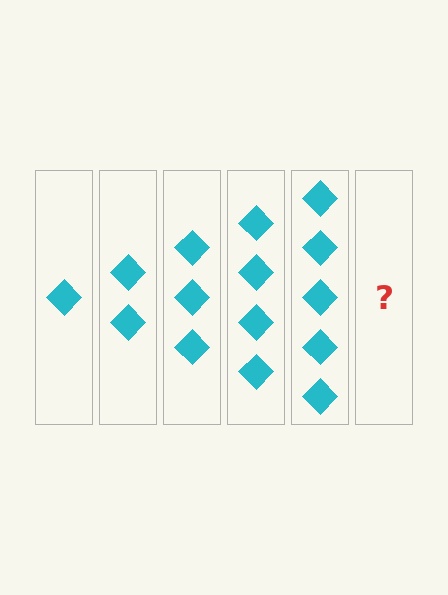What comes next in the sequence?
The next element should be 6 diamonds.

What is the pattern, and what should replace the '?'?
The pattern is that each step adds one more diamond. The '?' should be 6 diamonds.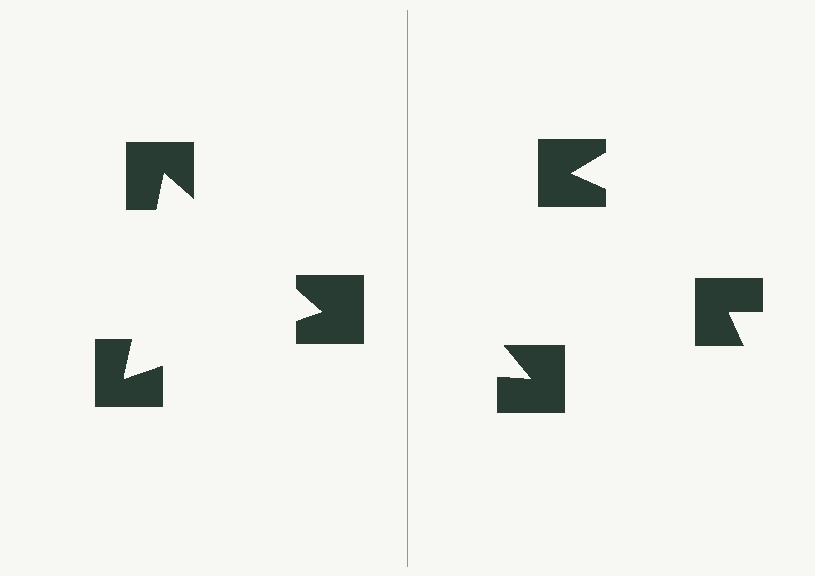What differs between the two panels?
The notched squares are positioned identically on both sides; only the wedge orientations differ. On the left they align to a triangle; on the right they are misaligned.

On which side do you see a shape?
An illusory triangle appears on the left side. On the right side the wedge cuts are rotated, so no coherent shape forms.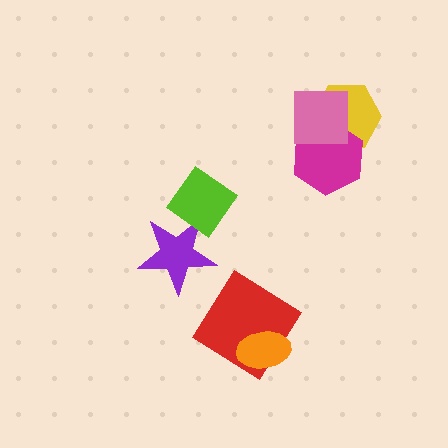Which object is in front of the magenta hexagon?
The pink square is in front of the magenta hexagon.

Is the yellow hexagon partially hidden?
Yes, it is partially covered by another shape.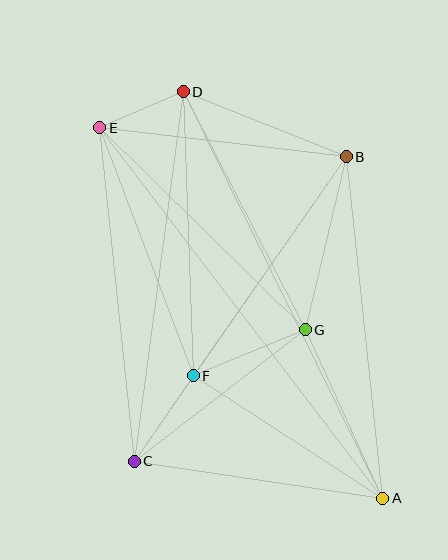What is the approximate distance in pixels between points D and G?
The distance between D and G is approximately 267 pixels.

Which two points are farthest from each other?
Points A and E are farthest from each other.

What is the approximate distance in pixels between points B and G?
The distance between B and G is approximately 178 pixels.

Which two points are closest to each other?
Points D and E are closest to each other.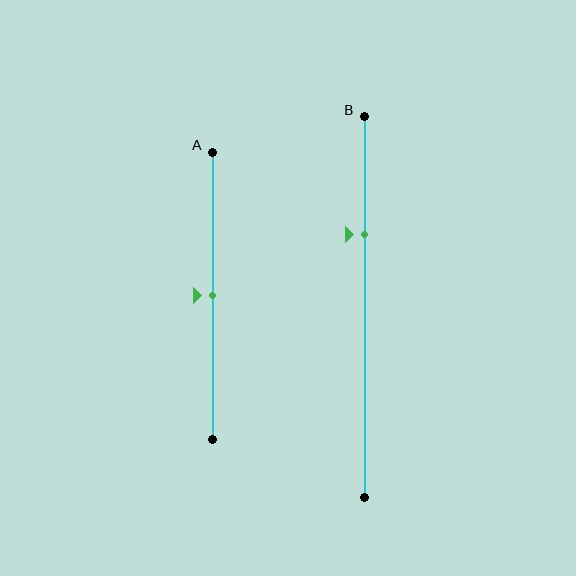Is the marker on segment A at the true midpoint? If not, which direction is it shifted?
Yes, the marker on segment A is at the true midpoint.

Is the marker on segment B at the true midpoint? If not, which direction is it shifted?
No, the marker on segment B is shifted upward by about 19% of the segment length.